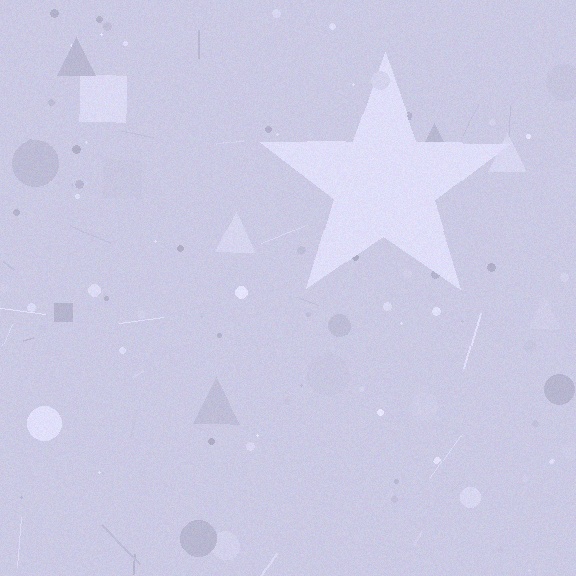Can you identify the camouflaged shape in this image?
The camouflaged shape is a star.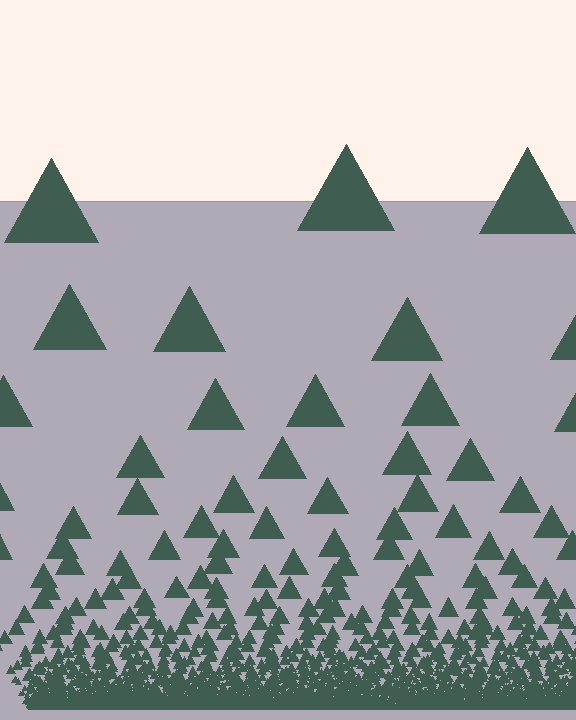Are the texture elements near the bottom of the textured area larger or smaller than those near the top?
Smaller. The gradient is inverted — elements near the bottom are smaller and denser.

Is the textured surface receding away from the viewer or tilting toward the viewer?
The surface appears to tilt toward the viewer. Texture elements get larger and sparser toward the top.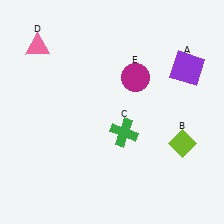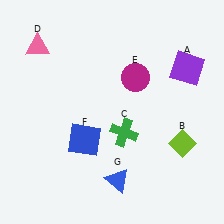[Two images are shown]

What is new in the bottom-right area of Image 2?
A blue triangle (G) was added in the bottom-right area of Image 2.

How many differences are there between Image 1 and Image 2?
There are 2 differences between the two images.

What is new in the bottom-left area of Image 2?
A blue square (F) was added in the bottom-left area of Image 2.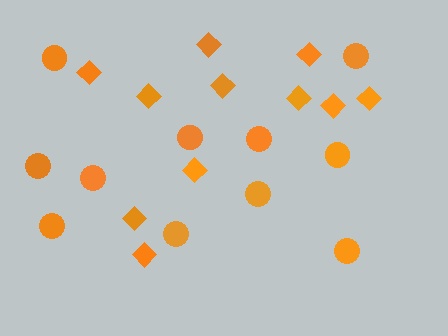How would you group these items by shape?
There are 2 groups: one group of circles (11) and one group of diamonds (11).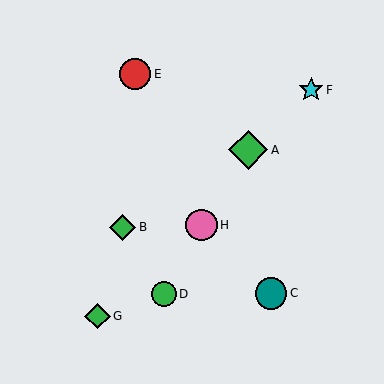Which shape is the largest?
The green diamond (labeled A) is the largest.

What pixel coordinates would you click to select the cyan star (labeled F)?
Click at (311, 90) to select the cyan star F.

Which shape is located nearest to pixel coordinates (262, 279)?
The teal circle (labeled C) at (271, 293) is nearest to that location.